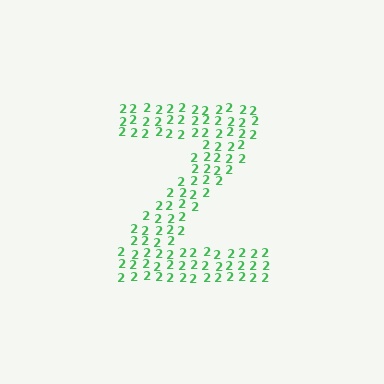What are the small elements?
The small elements are digit 2's.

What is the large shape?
The large shape is the letter Z.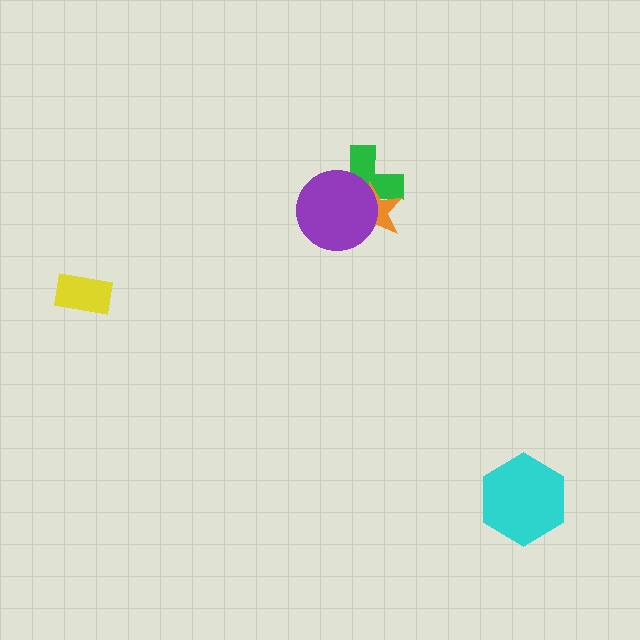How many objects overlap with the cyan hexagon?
0 objects overlap with the cyan hexagon.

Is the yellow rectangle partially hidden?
No, no other shape covers it.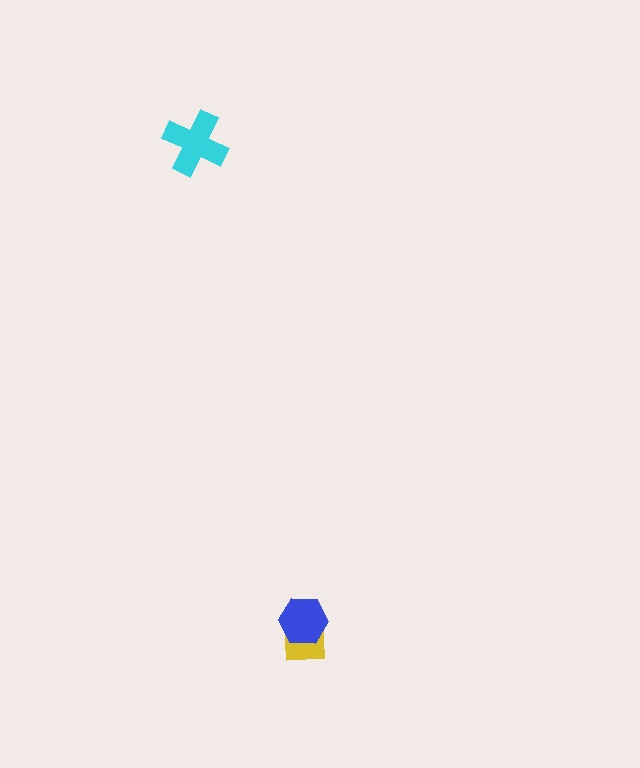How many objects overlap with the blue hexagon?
1 object overlaps with the blue hexagon.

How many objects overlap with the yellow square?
1 object overlaps with the yellow square.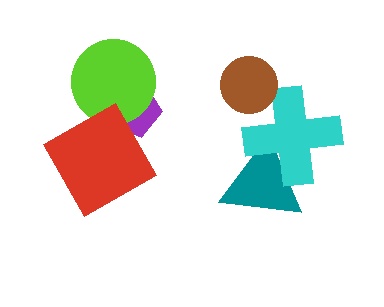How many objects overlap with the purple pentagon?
2 objects overlap with the purple pentagon.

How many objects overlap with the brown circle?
1 object overlaps with the brown circle.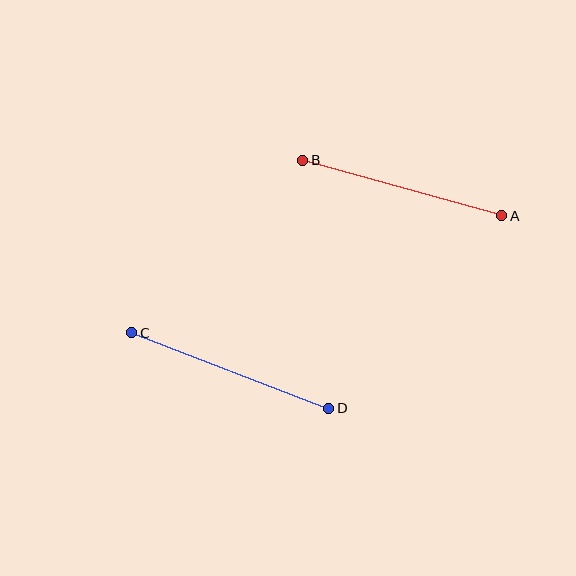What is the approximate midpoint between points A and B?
The midpoint is at approximately (402, 188) pixels.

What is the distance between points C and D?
The distance is approximately 211 pixels.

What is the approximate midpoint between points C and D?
The midpoint is at approximately (230, 370) pixels.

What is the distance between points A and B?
The distance is approximately 206 pixels.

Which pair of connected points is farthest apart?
Points C and D are farthest apart.